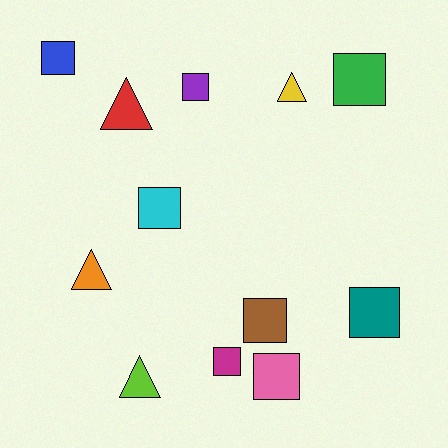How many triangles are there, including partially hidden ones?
There are 4 triangles.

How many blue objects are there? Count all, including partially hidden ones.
There is 1 blue object.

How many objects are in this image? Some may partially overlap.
There are 12 objects.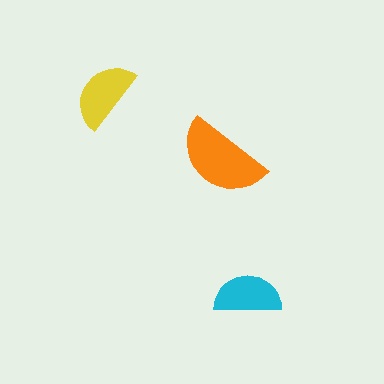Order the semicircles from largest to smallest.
the orange one, the yellow one, the cyan one.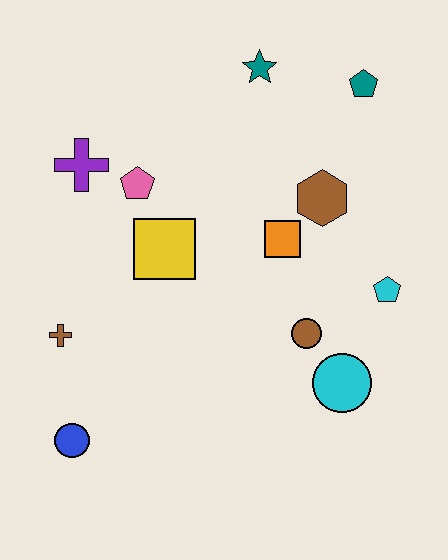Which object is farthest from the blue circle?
The teal pentagon is farthest from the blue circle.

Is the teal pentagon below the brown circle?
No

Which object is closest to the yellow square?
The pink pentagon is closest to the yellow square.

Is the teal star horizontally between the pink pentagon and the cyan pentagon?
Yes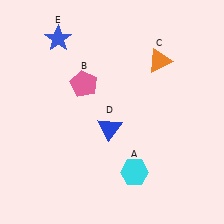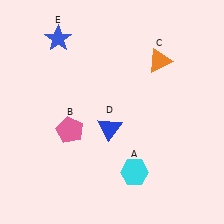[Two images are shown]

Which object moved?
The pink pentagon (B) moved down.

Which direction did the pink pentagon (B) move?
The pink pentagon (B) moved down.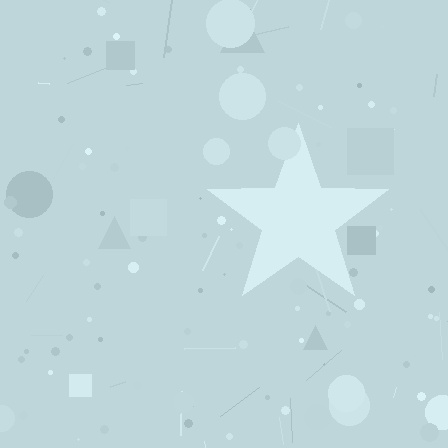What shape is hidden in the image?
A star is hidden in the image.